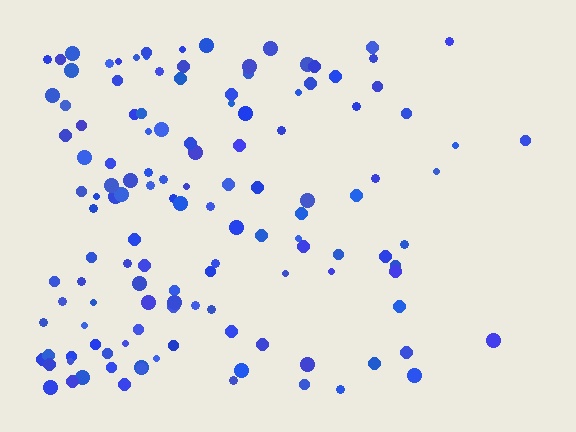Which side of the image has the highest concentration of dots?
The left.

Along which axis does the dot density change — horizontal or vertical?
Horizontal.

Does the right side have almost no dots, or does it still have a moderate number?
Still a moderate number, just noticeably fewer than the left.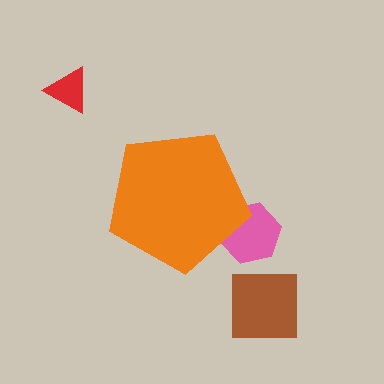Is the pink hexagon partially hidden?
Yes, the pink hexagon is partially hidden behind the orange pentagon.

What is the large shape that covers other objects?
An orange pentagon.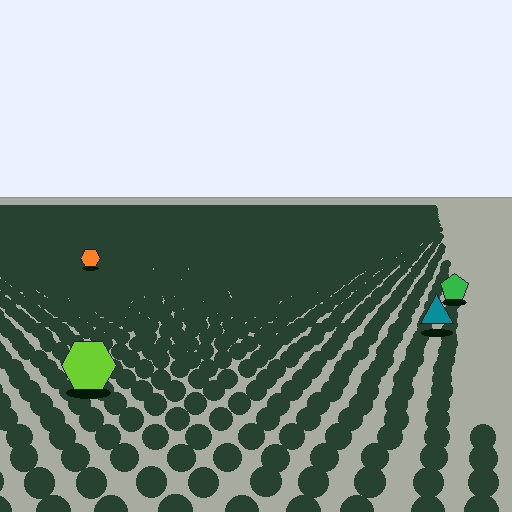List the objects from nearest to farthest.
From nearest to farthest: the lime hexagon, the teal triangle, the green pentagon, the orange hexagon.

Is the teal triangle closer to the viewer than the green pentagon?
Yes. The teal triangle is closer — you can tell from the texture gradient: the ground texture is coarser near it.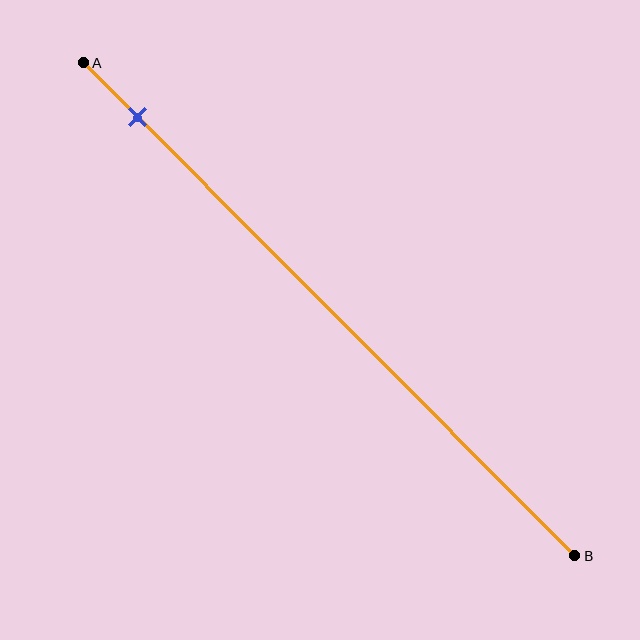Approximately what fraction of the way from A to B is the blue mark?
The blue mark is approximately 10% of the way from A to B.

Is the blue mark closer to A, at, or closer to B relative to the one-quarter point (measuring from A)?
The blue mark is closer to point A than the one-quarter point of segment AB.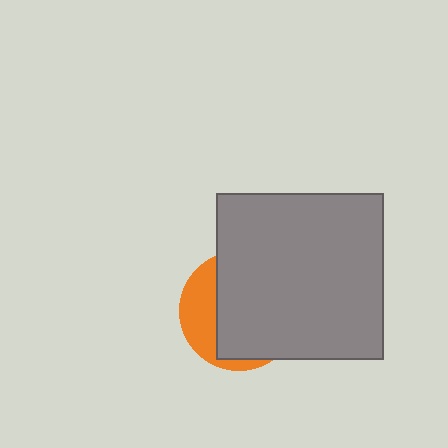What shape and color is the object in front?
The object in front is a gray square.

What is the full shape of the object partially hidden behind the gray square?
The partially hidden object is an orange circle.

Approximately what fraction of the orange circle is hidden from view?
Roughly 70% of the orange circle is hidden behind the gray square.